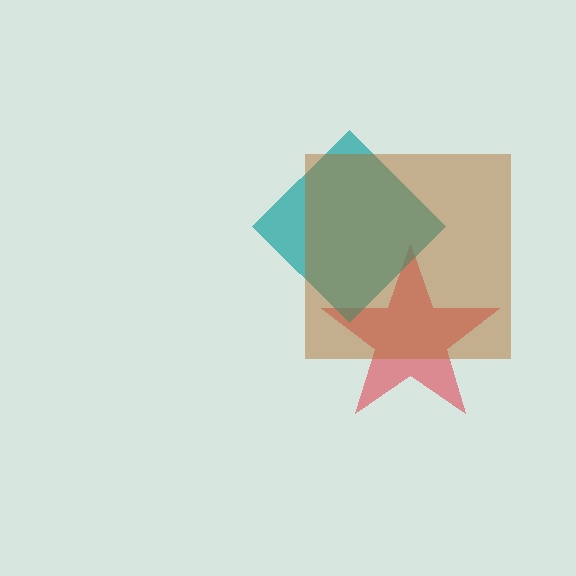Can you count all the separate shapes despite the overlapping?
Yes, there are 3 separate shapes.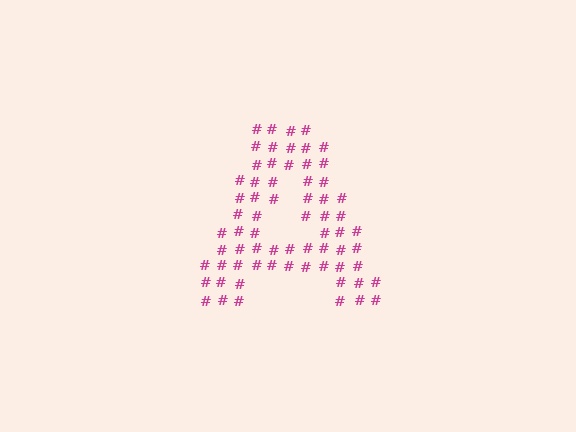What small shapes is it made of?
It is made of small hash symbols.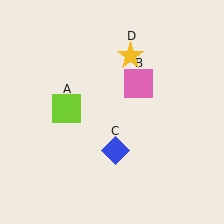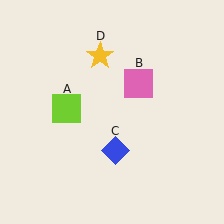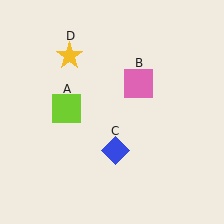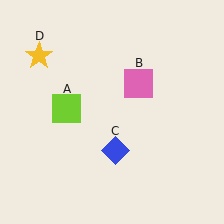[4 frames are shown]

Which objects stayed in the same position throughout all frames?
Lime square (object A) and pink square (object B) and blue diamond (object C) remained stationary.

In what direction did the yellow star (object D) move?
The yellow star (object D) moved left.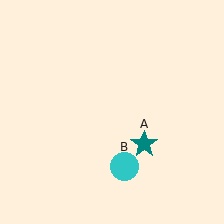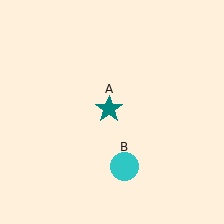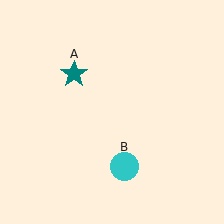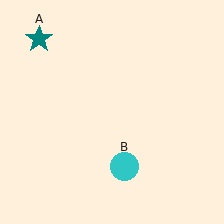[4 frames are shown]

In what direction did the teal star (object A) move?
The teal star (object A) moved up and to the left.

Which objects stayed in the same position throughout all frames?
Cyan circle (object B) remained stationary.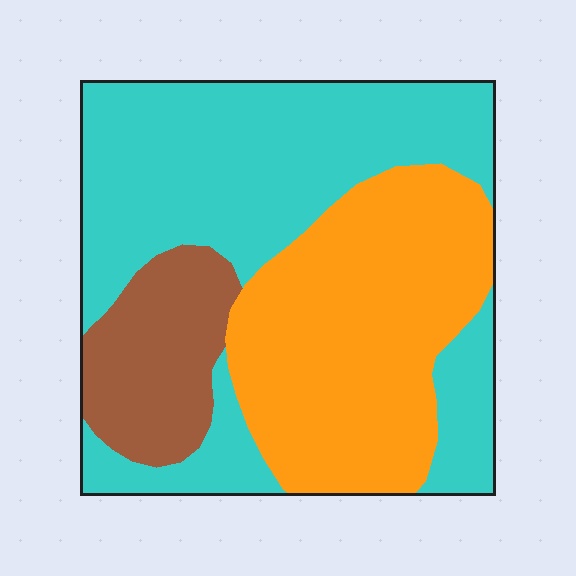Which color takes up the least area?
Brown, at roughly 15%.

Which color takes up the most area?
Cyan, at roughly 50%.